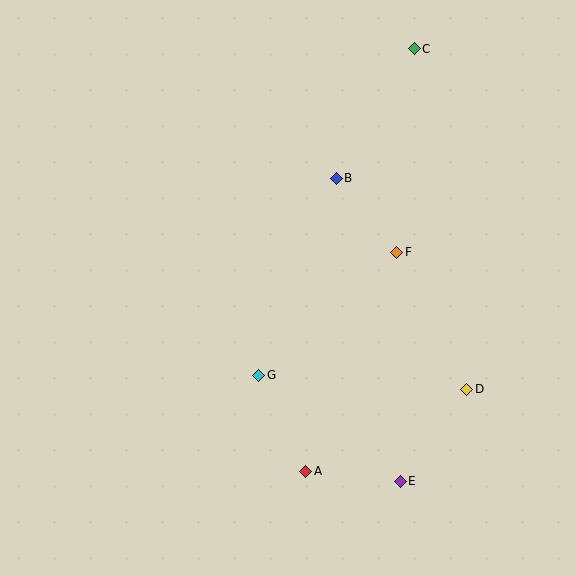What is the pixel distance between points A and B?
The distance between A and B is 294 pixels.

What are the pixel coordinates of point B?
Point B is at (336, 178).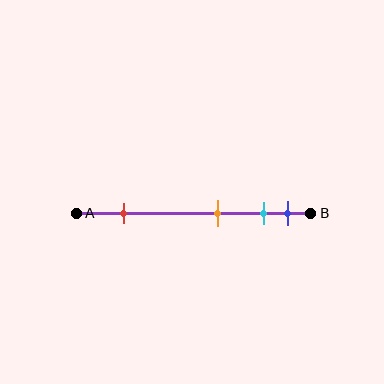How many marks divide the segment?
There are 4 marks dividing the segment.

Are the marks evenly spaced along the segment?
No, the marks are not evenly spaced.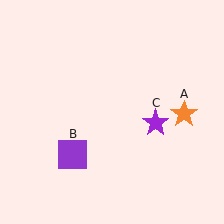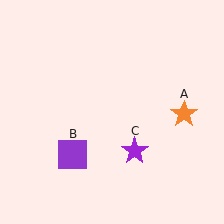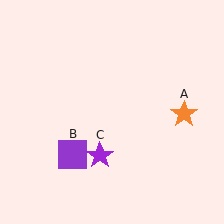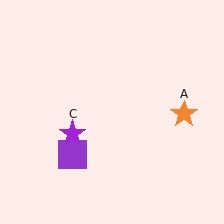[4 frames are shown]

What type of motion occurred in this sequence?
The purple star (object C) rotated clockwise around the center of the scene.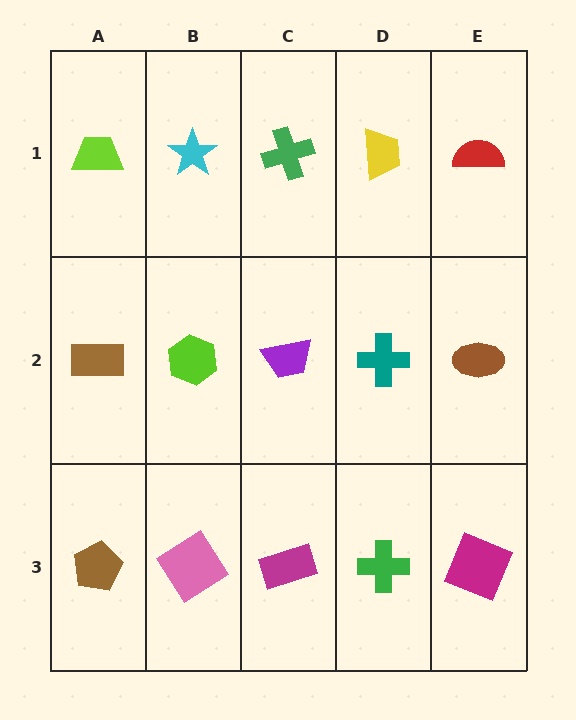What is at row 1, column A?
A lime trapezoid.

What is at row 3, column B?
A pink diamond.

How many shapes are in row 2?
5 shapes.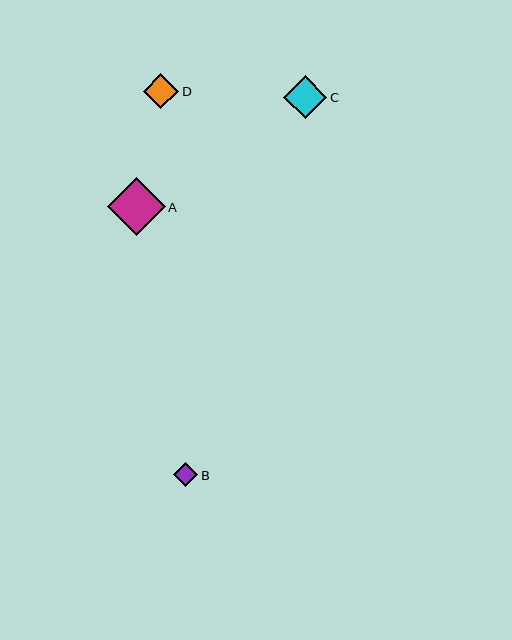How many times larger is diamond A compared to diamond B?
Diamond A is approximately 2.4 times the size of diamond B.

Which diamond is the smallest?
Diamond B is the smallest with a size of approximately 25 pixels.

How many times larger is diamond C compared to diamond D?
Diamond C is approximately 1.2 times the size of diamond D.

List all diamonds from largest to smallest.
From largest to smallest: A, C, D, B.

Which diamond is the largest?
Diamond A is the largest with a size of approximately 58 pixels.